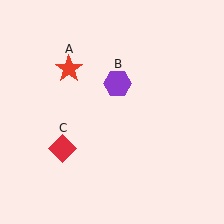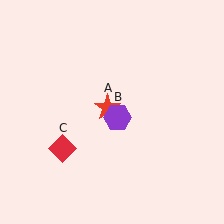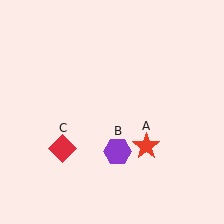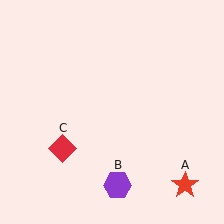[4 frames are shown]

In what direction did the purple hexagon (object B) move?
The purple hexagon (object B) moved down.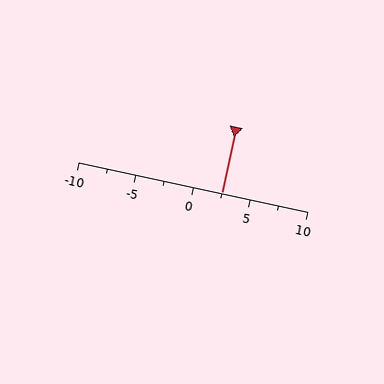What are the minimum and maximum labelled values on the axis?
The axis runs from -10 to 10.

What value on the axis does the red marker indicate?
The marker indicates approximately 2.5.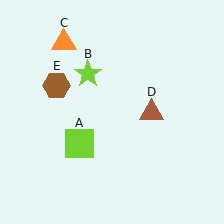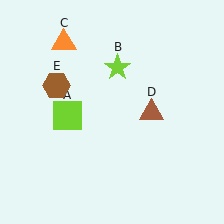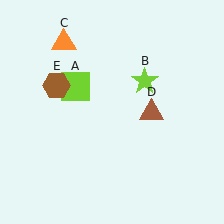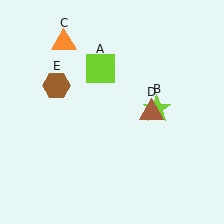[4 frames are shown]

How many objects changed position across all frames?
2 objects changed position: lime square (object A), lime star (object B).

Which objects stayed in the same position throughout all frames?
Orange triangle (object C) and brown triangle (object D) and brown hexagon (object E) remained stationary.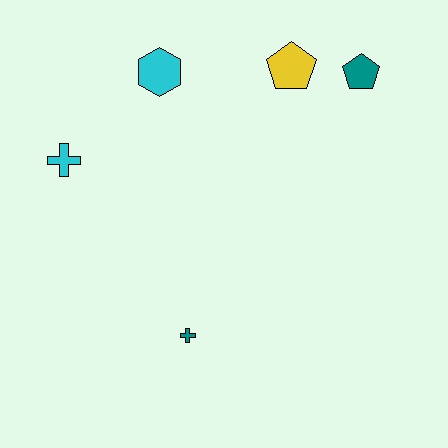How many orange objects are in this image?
There are no orange objects.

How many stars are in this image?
There are no stars.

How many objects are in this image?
There are 5 objects.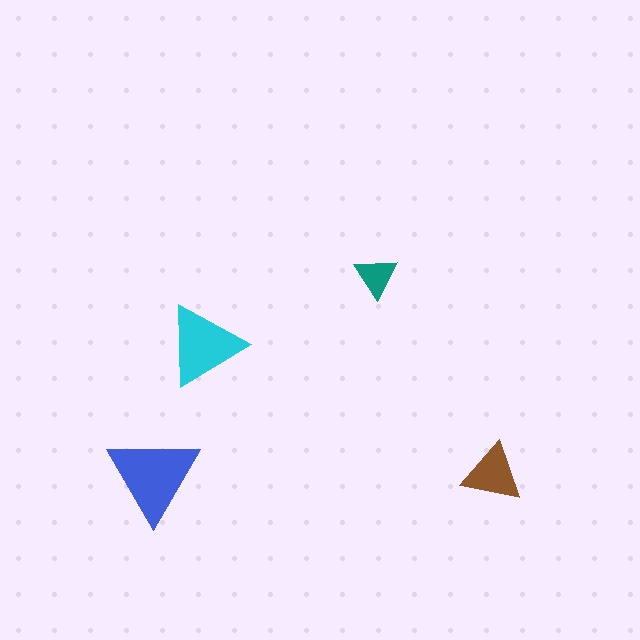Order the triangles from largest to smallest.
the blue one, the cyan one, the brown one, the teal one.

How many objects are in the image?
There are 4 objects in the image.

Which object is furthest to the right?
The brown triangle is rightmost.